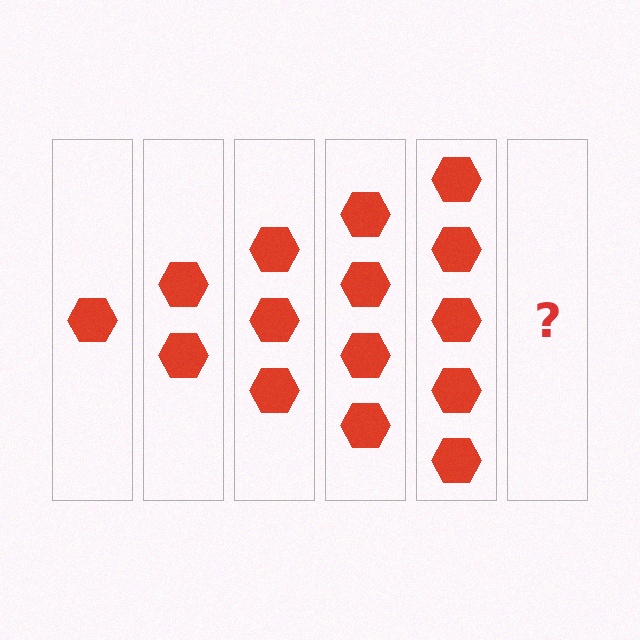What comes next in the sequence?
The next element should be 6 hexagons.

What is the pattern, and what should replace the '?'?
The pattern is that each step adds one more hexagon. The '?' should be 6 hexagons.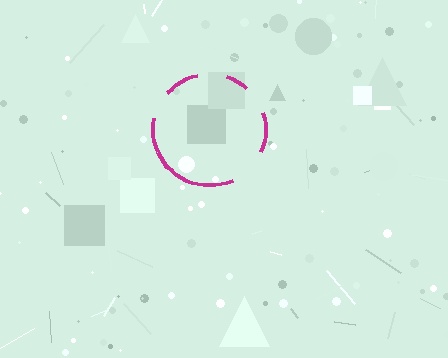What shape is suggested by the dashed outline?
The dashed outline suggests a circle.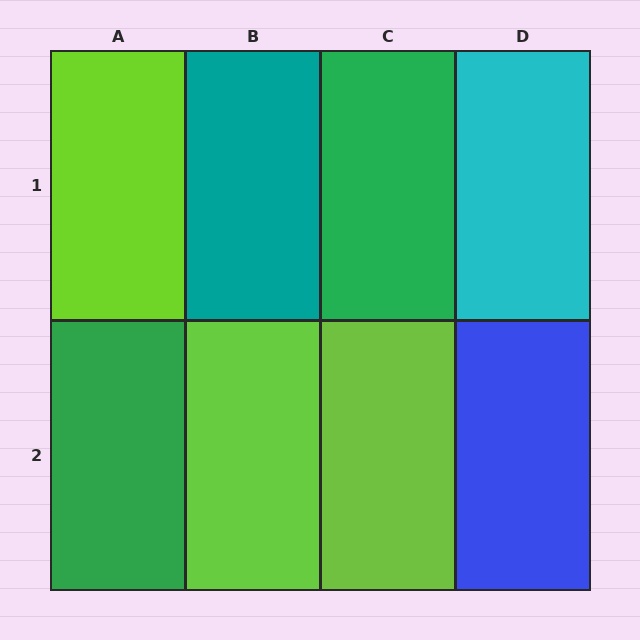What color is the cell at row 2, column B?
Lime.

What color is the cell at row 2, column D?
Blue.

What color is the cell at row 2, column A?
Green.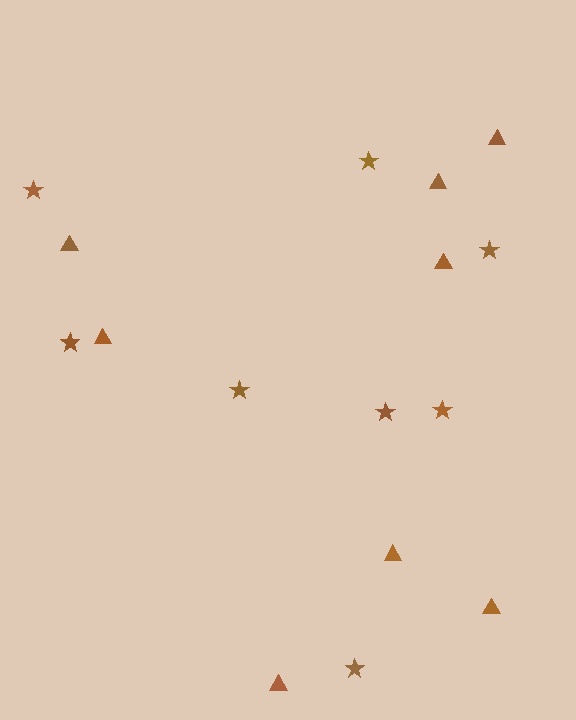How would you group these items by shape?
There are 2 groups: one group of triangles (8) and one group of stars (8).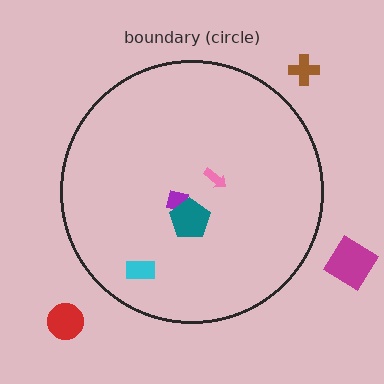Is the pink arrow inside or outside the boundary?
Inside.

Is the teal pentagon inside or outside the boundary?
Inside.